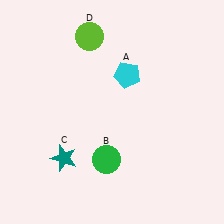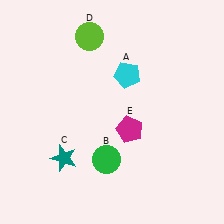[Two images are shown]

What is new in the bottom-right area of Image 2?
A magenta pentagon (E) was added in the bottom-right area of Image 2.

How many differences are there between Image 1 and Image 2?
There is 1 difference between the two images.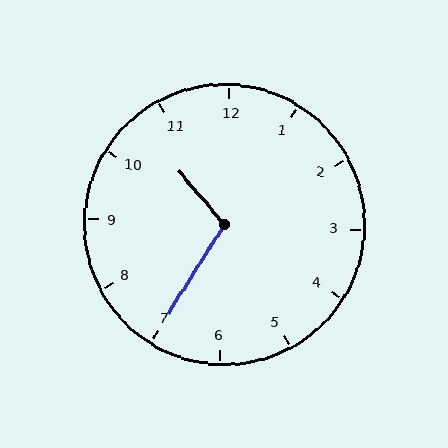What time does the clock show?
10:35.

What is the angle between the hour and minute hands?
Approximately 108 degrees.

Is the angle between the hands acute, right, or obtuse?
It is obtuse.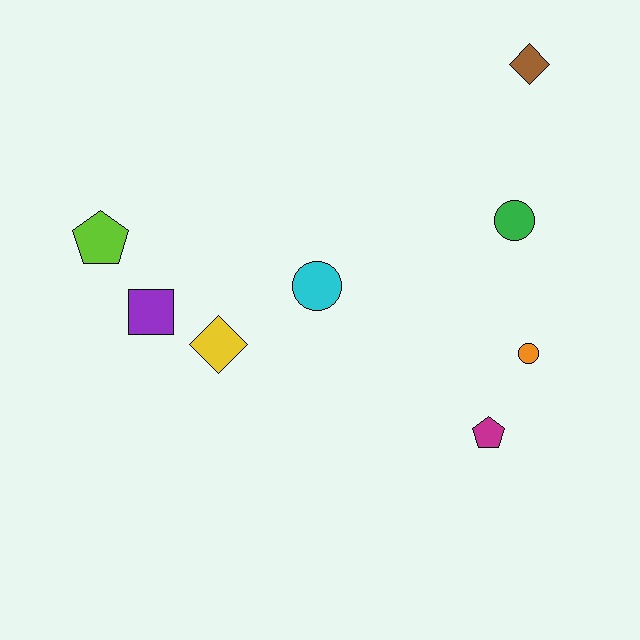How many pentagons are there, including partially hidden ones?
There are 2 pentagons.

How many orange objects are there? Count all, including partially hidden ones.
There is 1 orange object.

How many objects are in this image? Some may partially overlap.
There are 8 objects.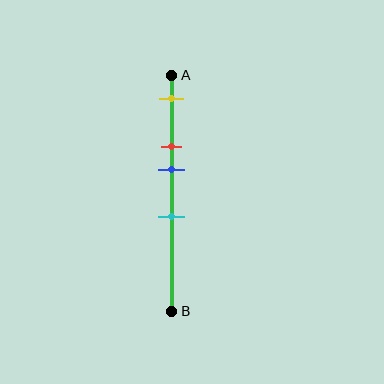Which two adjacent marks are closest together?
The red and blue marks are the closest adjacent pair.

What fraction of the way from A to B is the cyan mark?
The cyan mark is approximately 60% (0.6) of the way from A to B.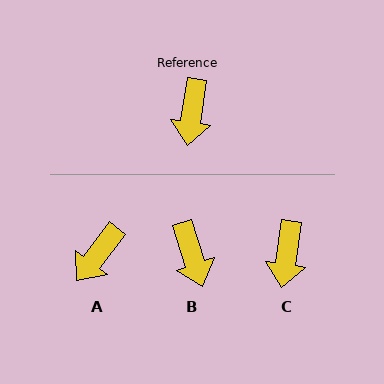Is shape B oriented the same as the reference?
No, it is off by about 27 degrees.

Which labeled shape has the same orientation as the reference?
C.